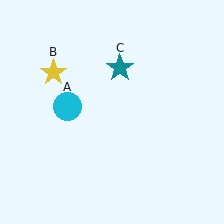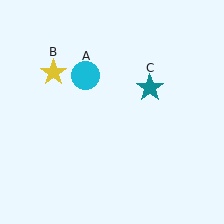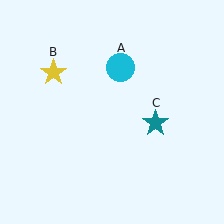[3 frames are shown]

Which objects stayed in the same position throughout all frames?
Yellow star (object B) remained stationary.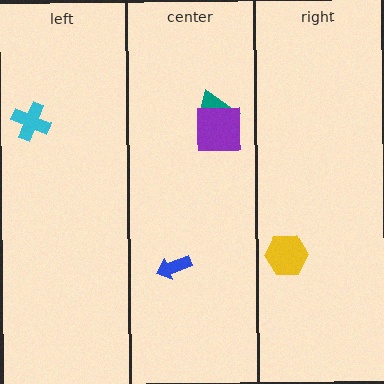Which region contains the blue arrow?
The center region.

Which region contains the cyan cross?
The left region.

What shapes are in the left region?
The cyan cross.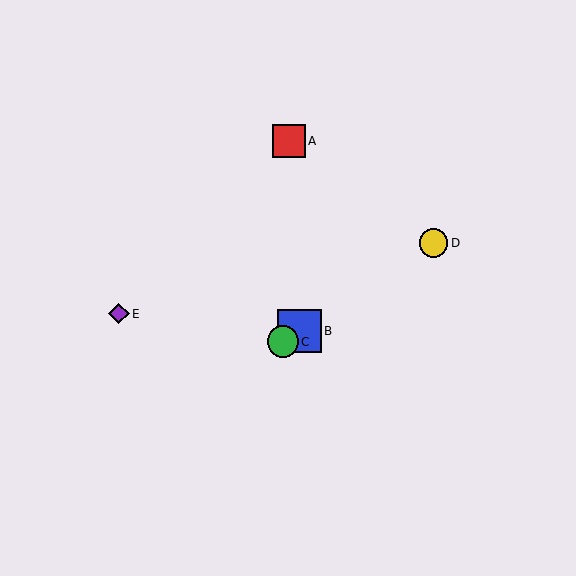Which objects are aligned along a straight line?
Objects B, C, D are aligned along a straight line.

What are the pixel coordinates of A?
Object A is at (289, 141).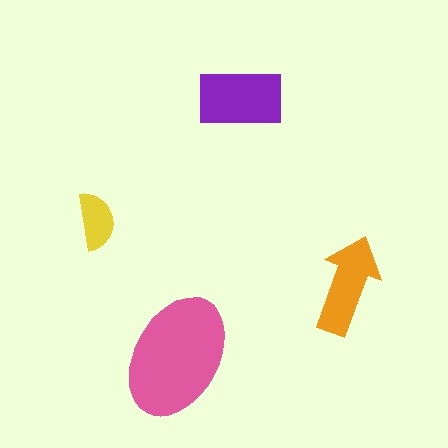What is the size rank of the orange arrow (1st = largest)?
3rd.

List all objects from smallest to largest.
The yellow semicircle, the orange arrow, the purple rectangle, the pink ellipse.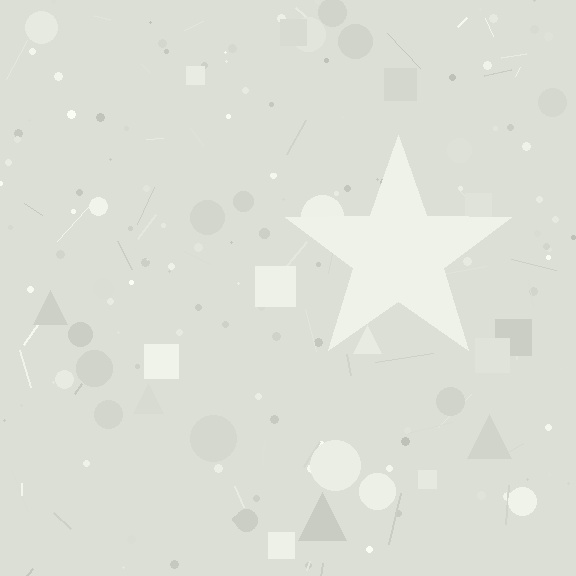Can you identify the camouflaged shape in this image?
The camouflaged shape is a star.